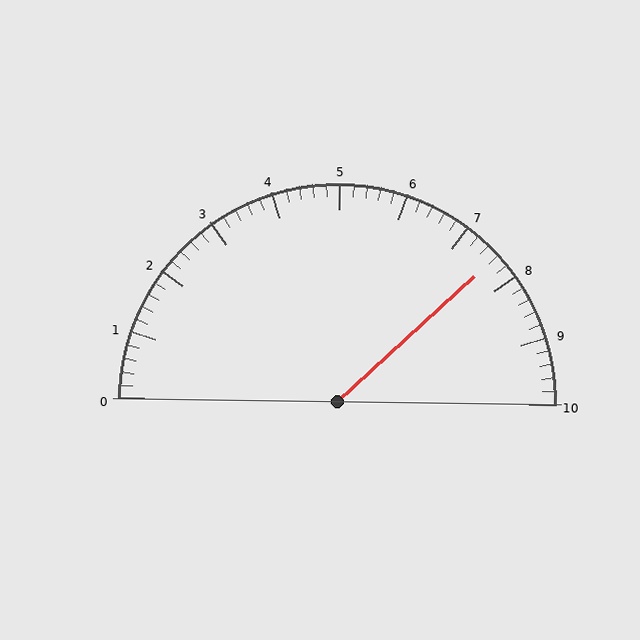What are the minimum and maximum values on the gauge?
The gauge ranges from 0 to 10.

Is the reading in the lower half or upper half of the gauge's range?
The reading is in the upper half of the range (0 to 10).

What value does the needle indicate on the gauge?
The needle indicates approximately 7.6.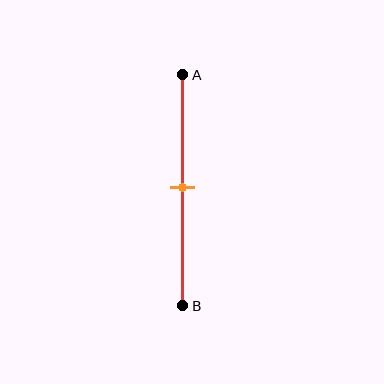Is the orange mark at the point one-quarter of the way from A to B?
No, the mark is at about 50% from A, not at the 25% one-quarter point.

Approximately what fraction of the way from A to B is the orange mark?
The orange mark is approximately 50% of the way from A to B.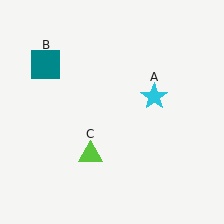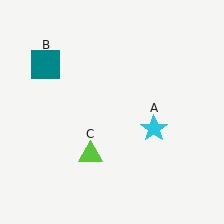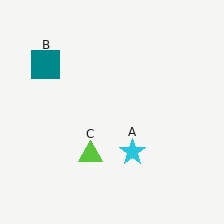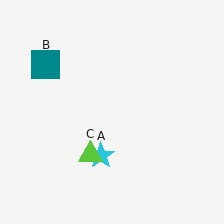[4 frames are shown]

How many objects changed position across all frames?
1 object changed position: cyan star (object A).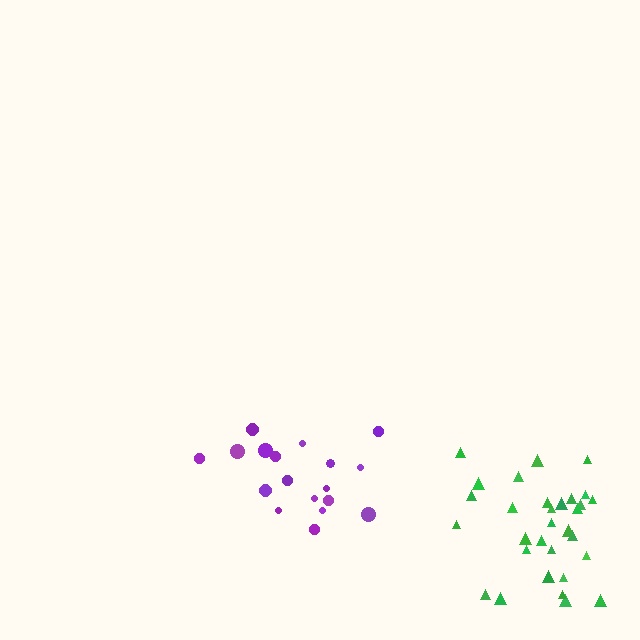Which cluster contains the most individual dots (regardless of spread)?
Green (32).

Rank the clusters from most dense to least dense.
green, purple.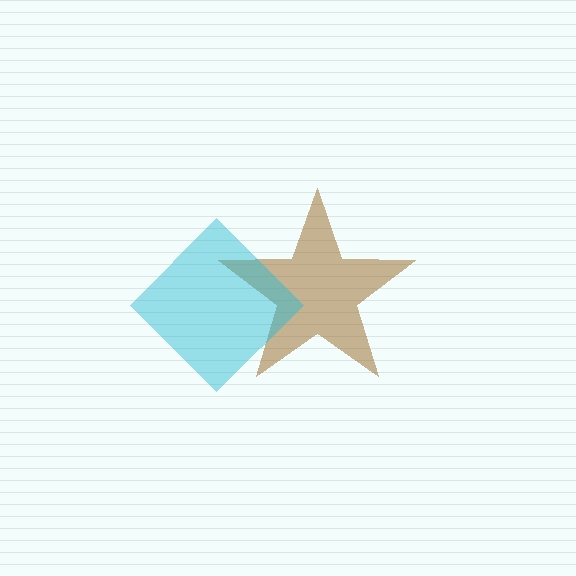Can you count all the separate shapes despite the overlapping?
Yes, there are 2 separate shapes.